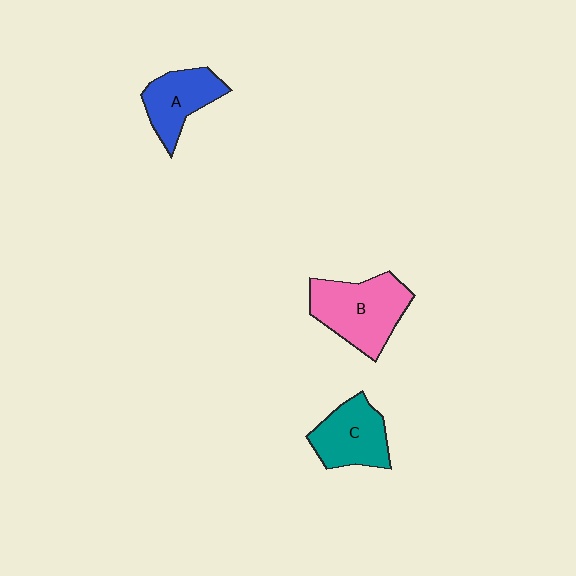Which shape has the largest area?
Shape B (pink).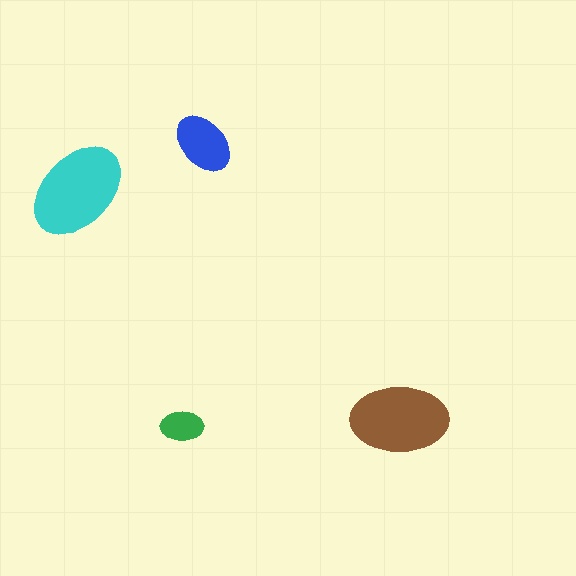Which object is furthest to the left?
The cyan ellipse is leftmost.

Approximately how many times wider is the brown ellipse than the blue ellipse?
About 1.5 times wider.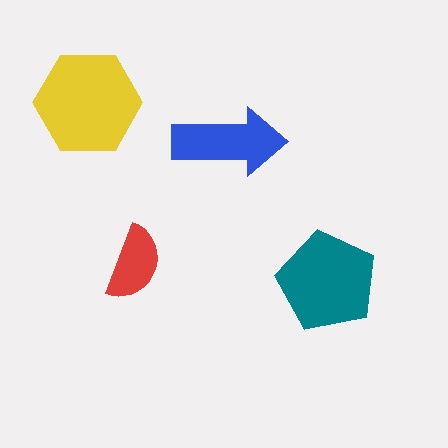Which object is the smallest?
The red semicircle.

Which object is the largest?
The yellow hexagon.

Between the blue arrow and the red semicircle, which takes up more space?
The blue arrow.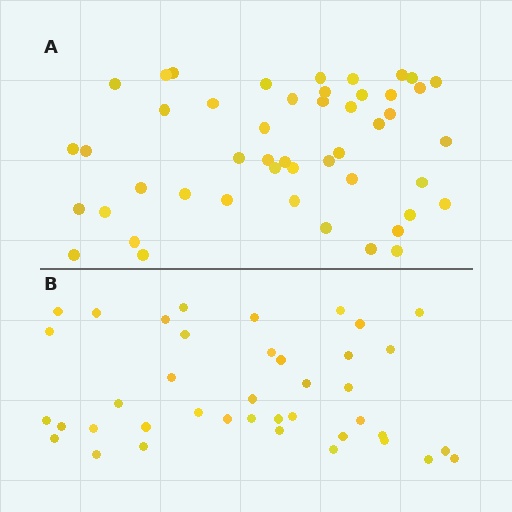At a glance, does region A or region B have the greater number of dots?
Region A (the top region) has more dots.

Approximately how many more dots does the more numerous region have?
Region A has roughly 8 or so more dots than region B.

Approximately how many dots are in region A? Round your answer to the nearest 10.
About 50 dots. (The exact count is 48, which rounds to 50.)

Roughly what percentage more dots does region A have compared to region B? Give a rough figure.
About 20% more.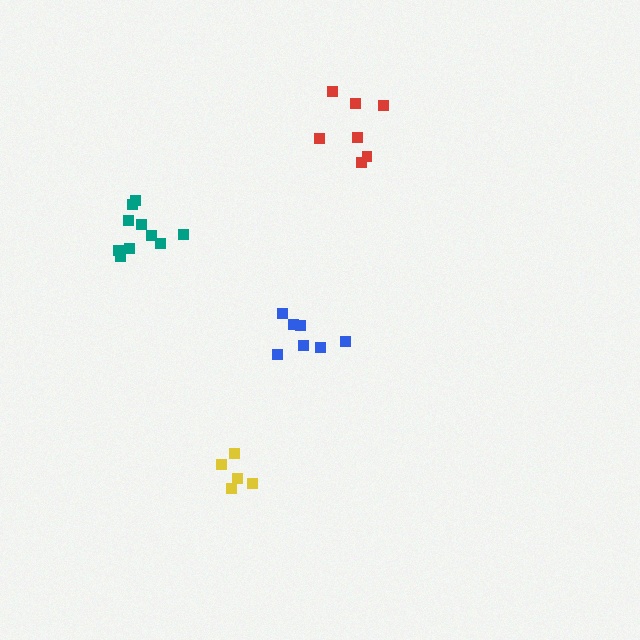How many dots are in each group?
Group 1: 7 dots, Group 2: 7 dots, Group 3: 10 dots, Group 4: 5 dots (29 total).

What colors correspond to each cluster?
The clusters are colored: red, blue, teal, yellow.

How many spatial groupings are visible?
There are 4 spatial groupings.